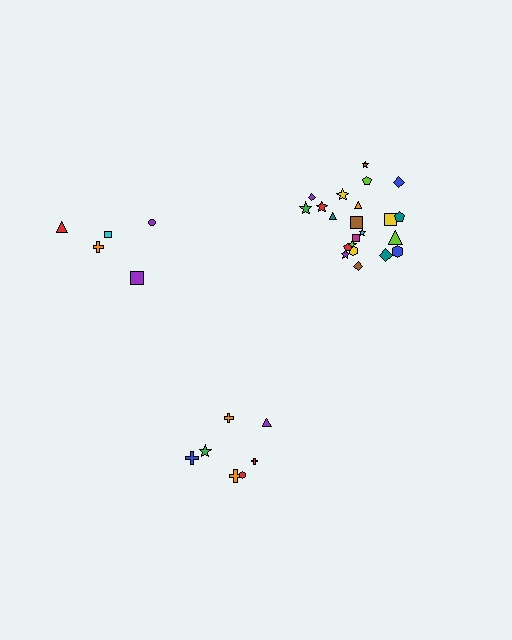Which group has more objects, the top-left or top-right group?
The top-right group.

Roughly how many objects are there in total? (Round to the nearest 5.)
Roughly 35 objects in total.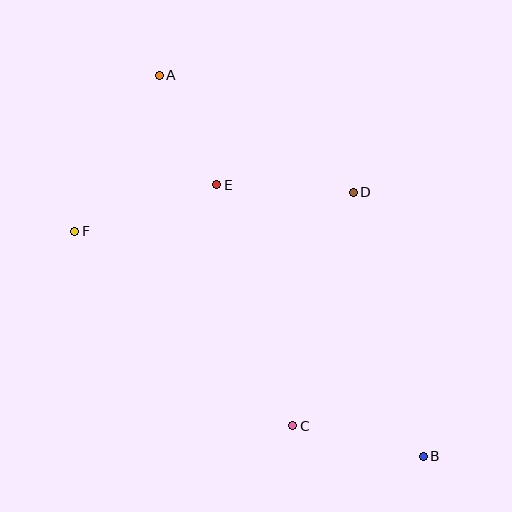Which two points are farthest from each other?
Points A and B are farthest from each other.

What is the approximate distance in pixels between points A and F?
The distance between A and F is approximately 177 pixels.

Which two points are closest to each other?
Points A and E are closest to each other.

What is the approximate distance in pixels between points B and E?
The distance between B and E is approximately 341 pixels.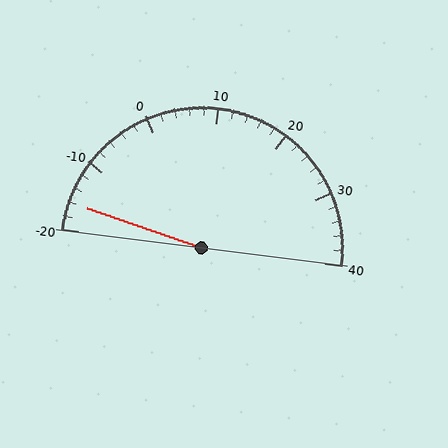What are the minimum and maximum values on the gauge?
The gauge ranges from -20 to 40.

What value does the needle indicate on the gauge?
The needle indicates approximately -16.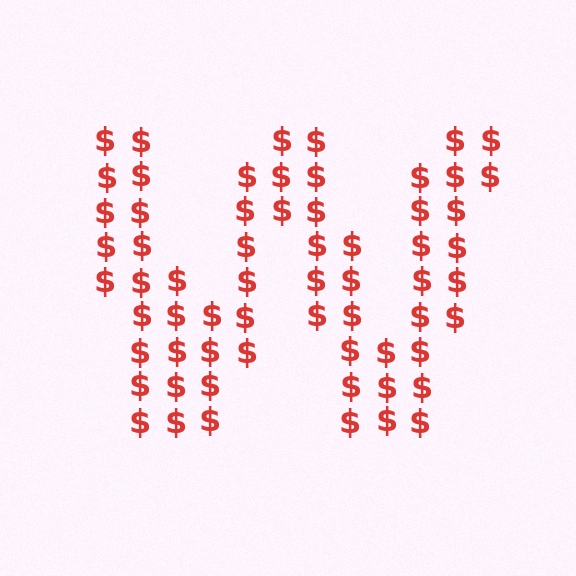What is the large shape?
The large shape is the letter W.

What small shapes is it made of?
It is made of small dollar signs.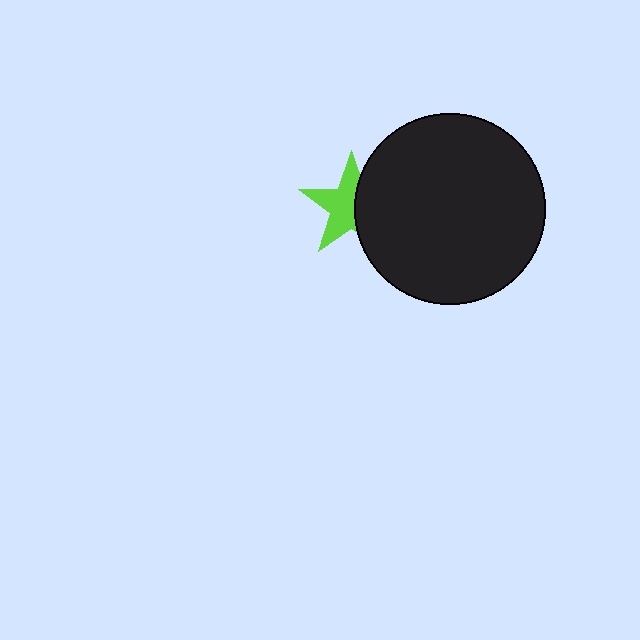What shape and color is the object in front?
The object in front is a black circle.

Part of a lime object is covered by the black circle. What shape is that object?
It is a star.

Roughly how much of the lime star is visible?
About half of it is visible (roughly 59%).